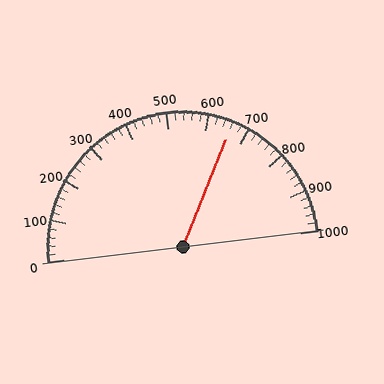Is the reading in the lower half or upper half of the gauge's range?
The reading is in the upper half of the range (0 to 1000).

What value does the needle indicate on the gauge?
The needle indicates approximately 660.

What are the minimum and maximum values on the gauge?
The gauge ranges from 0 to 1000.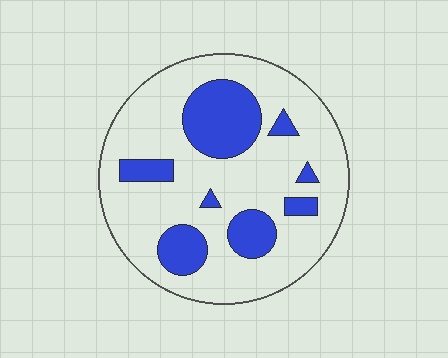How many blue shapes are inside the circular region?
8.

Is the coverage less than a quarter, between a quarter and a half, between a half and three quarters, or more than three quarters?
Less than a quarter.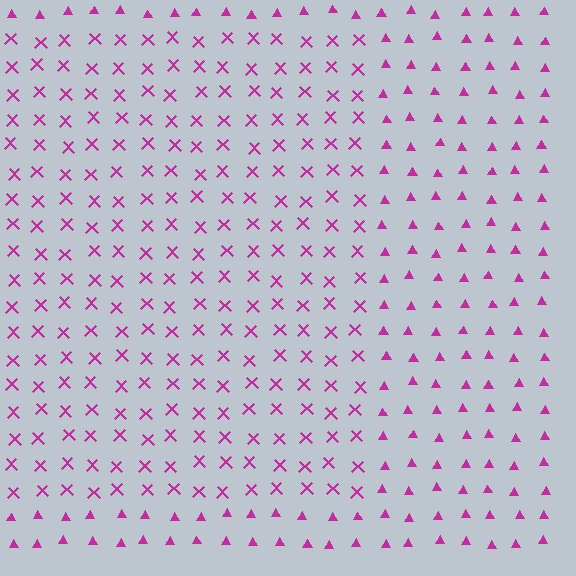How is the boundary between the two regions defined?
The boundary is defined by a change in element shape: X marks inside vs. triangles outside. All elements share the same color and spacing.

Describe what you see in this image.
The image is filled with small magenta elements arranged in a uniform grid. A rectangle-shaped region contains X marks, while the surrounding area contains triangles. The boundary is defined purely by the change in element shape.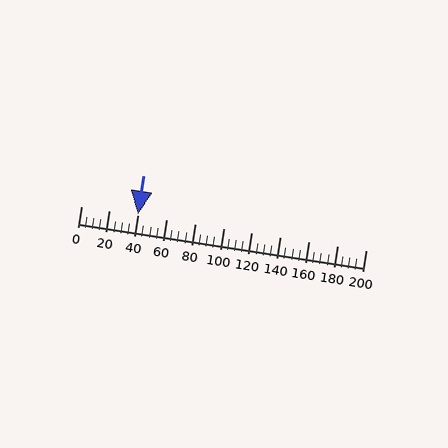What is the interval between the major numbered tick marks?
The major tick marks are spaced 20 units apart.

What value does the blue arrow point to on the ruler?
The blue arrow points to approximately 40.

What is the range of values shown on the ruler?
The ruler shows values from 0 to 200.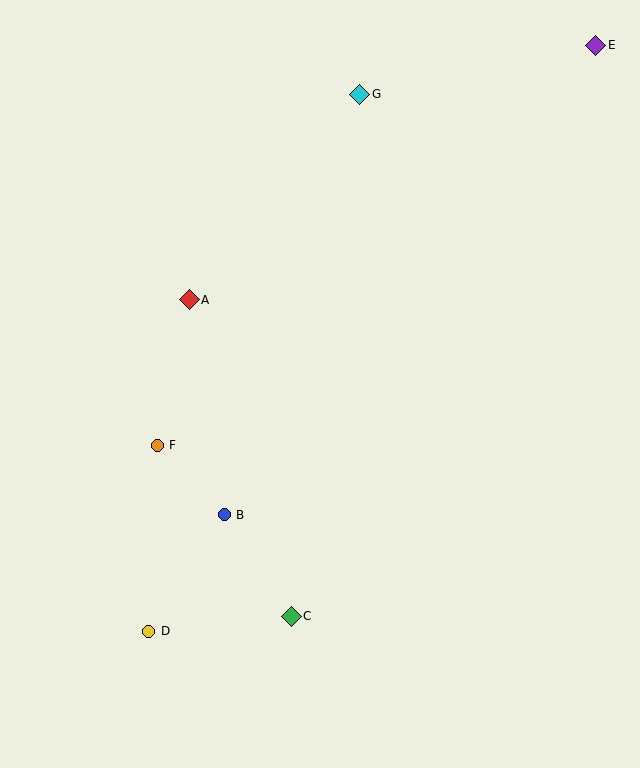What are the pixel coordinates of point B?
Point B is at (224, 515).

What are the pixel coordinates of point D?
Point D is at (149, 631).